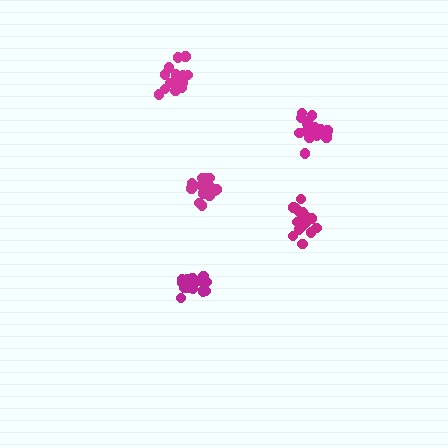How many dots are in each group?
Group 1: 18 dots, Group 2: 16 dots, Group 3: 18 dots, Group 4: 20 dots, Group 5: 15 dots (87 total).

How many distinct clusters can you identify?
There are 5 distinct clusters.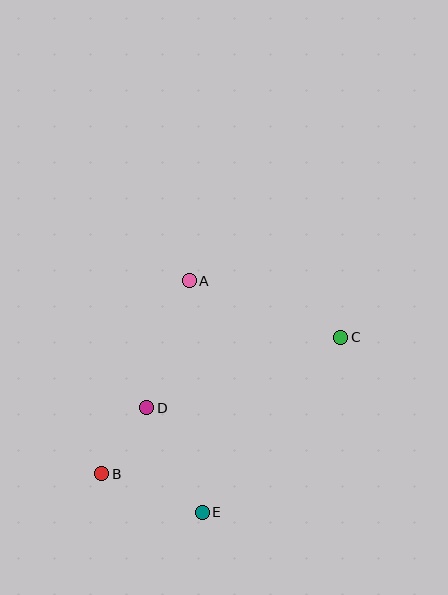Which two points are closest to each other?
Points B and D are closest to each other.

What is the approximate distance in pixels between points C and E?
The distance between C and E is approximately 223 pixels.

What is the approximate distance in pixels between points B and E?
The distance between B and E is approximately 108 pixels.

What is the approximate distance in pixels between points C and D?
The distance between C and D is approximately 206 pixels.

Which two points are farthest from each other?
Points B and C are farthest from each other.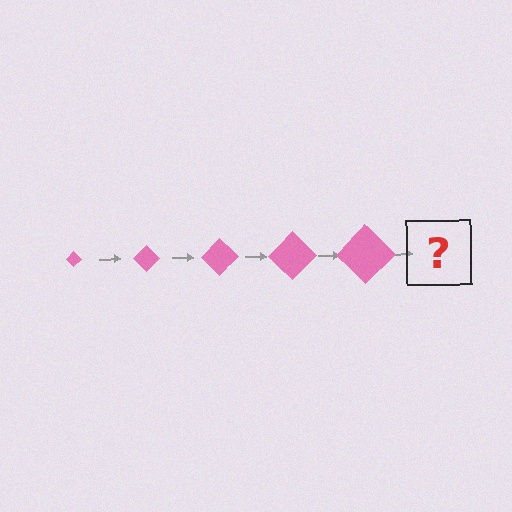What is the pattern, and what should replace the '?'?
The pattern is that the diamond gets progressively larger each step. The '?' should be a pink diamond, larger than the previous one.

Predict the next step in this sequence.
The next step is a pink diamond, larger than the previous one.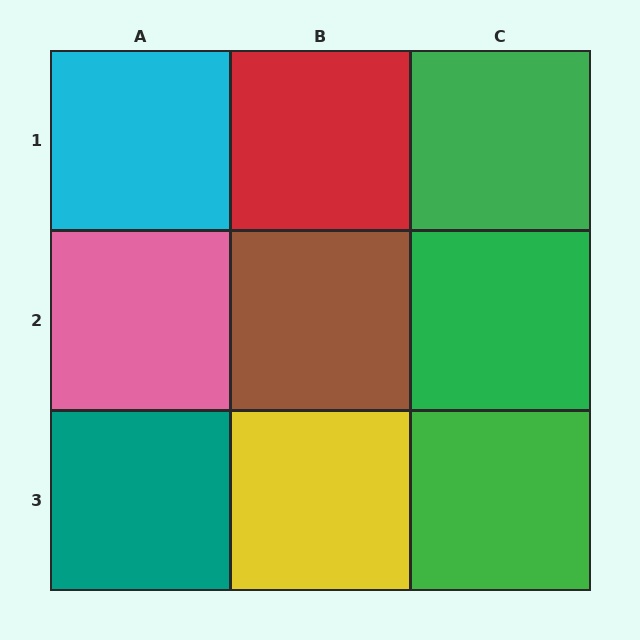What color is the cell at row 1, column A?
Cyan.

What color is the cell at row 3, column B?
Yellow.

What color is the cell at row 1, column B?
Red.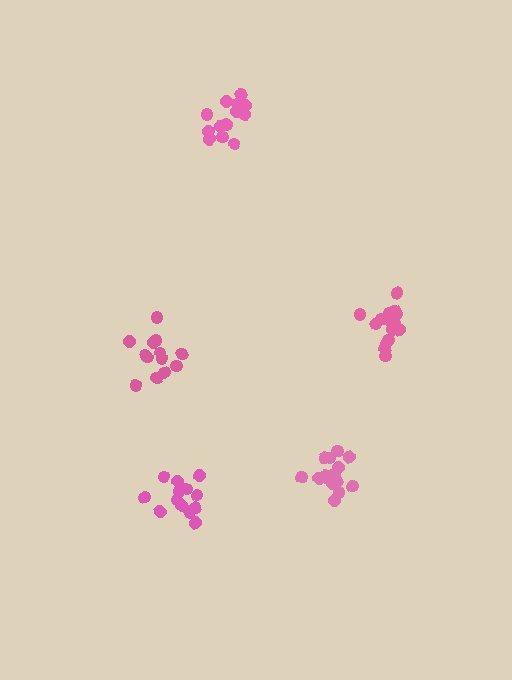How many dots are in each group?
Group 1: 14 dots, Group 2: 15 dots, Group 3: 13 dots, Group 4: 15 dots, Group 5: 13 dots (70 total).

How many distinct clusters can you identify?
There are 5 distinct clusters.